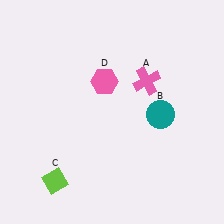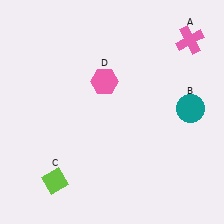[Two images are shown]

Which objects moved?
The objects that moved are: the pink cross (A), the teal circle (B).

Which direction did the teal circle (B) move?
The teal circle (B) moved right.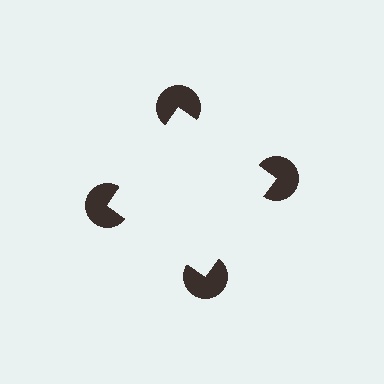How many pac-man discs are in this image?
There are 4 — one at each vertex of the illusory square.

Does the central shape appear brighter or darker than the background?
It typically appears slightly brighter than the background, even though no actual brightness change is drawn.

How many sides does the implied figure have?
4 sides.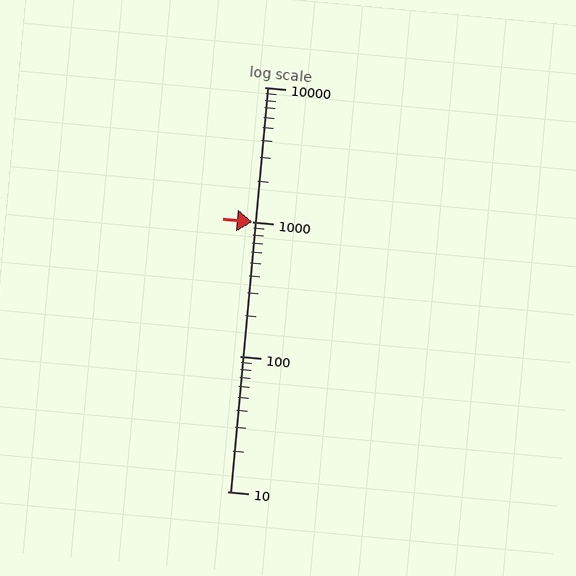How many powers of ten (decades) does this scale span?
The scale spans 3 decades, from 10 to 10000.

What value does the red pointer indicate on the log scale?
The pointer indicates approximately 1000.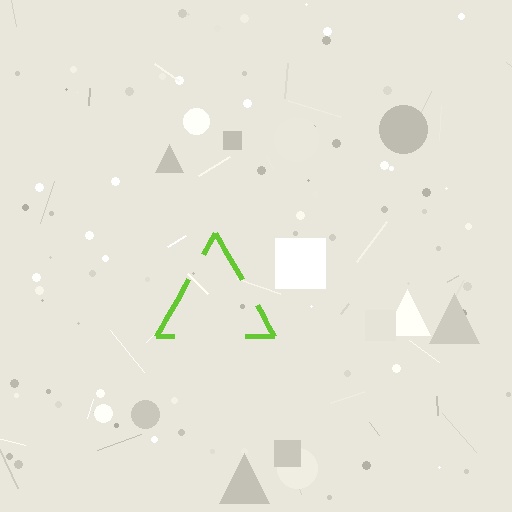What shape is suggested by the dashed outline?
The dashed outline suggests a triangle.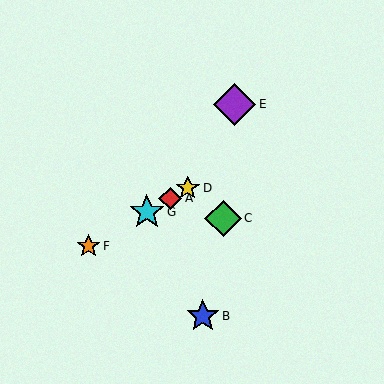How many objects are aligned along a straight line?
4 objects (A, D, F, G) are aligned along a straight line.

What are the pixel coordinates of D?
Object D is at (188, 188).